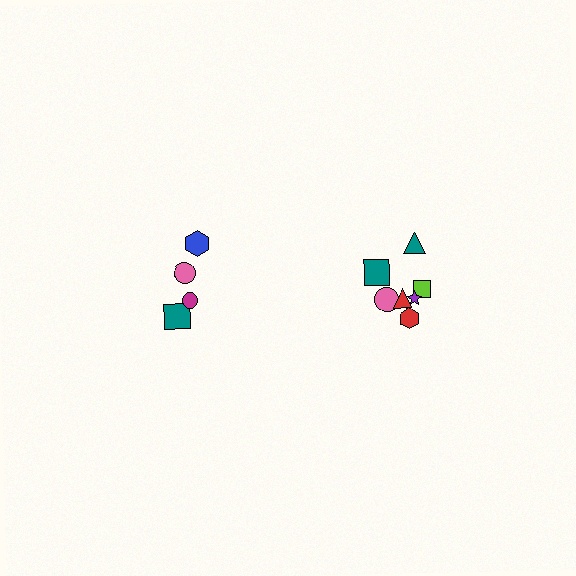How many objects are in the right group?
There are 7 objects.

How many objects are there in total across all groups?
There are 11 objects.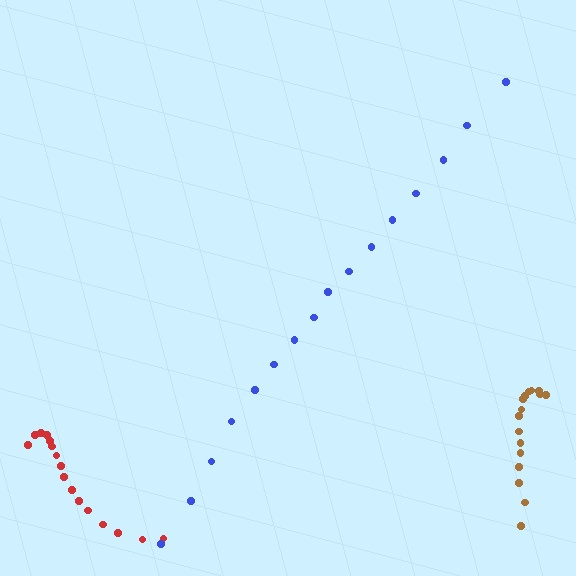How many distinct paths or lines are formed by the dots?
There are 3 distinct paths.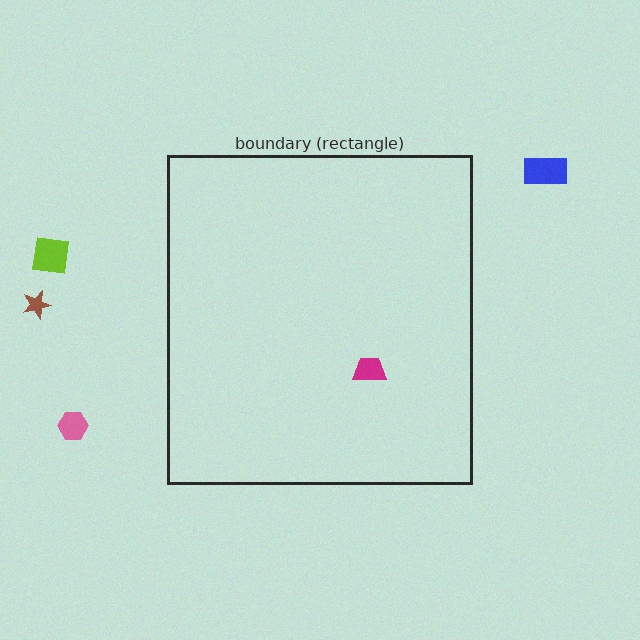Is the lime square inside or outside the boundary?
Outside.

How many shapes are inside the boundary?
1 inside, 4 outside.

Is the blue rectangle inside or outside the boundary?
Outside.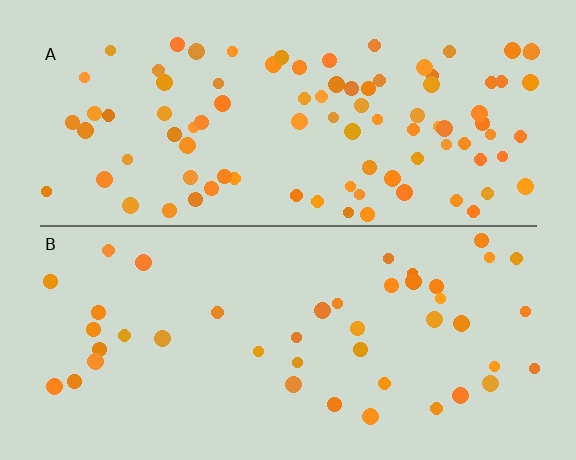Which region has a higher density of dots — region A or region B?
A (the top).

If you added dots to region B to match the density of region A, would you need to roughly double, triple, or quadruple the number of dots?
Approximately double.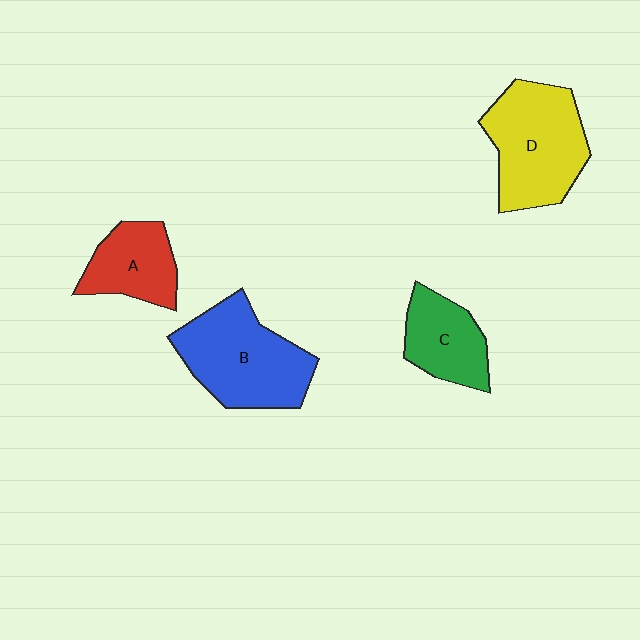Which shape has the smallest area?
Shape A (red).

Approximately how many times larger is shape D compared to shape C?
Approximately 1.7 times.